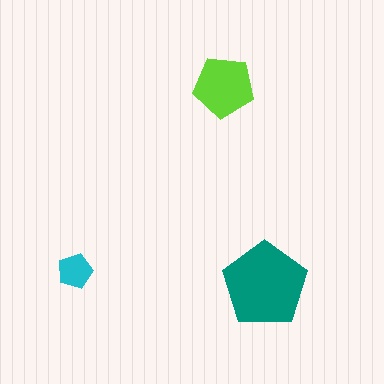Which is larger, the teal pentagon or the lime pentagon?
The teal one.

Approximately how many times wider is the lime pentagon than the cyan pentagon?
About 2 times wider.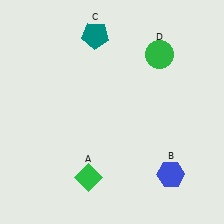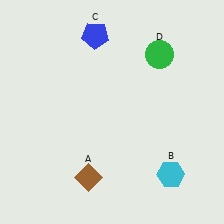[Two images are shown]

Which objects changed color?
A changed from green to brown. B changed from blue to cyan. C changed from teal to blue.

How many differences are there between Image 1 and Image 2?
There are 3 differences between the two images.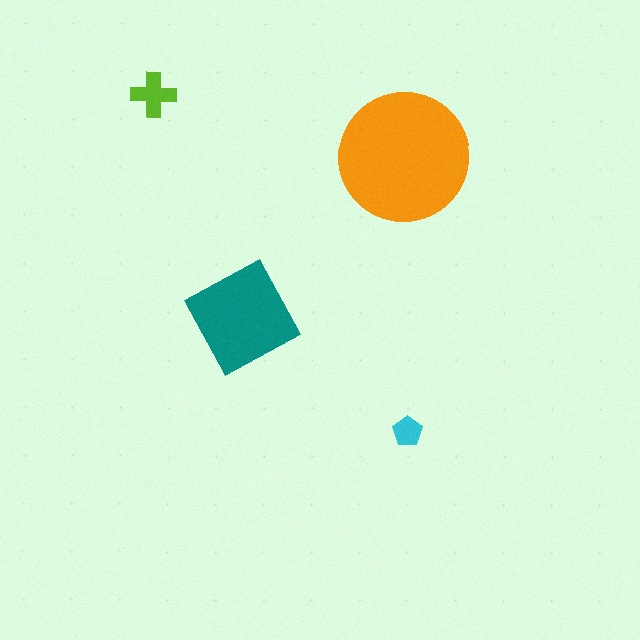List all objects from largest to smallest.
The orange circle, the teal square, the lime cross, the cyan pentagon.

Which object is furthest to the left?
The lime cross is leftmost.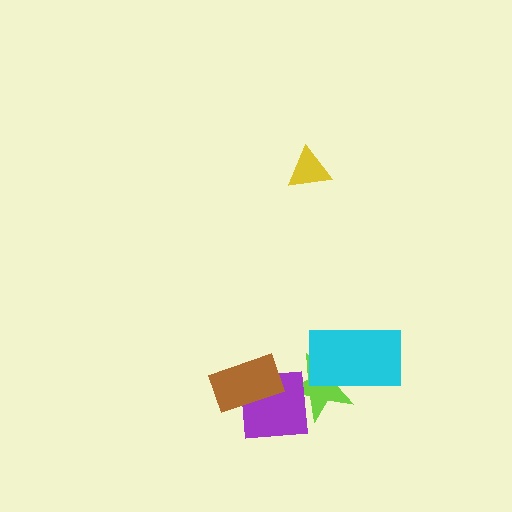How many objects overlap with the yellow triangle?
0 objects overlap with the yellow triangle.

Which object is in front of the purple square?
The brown rectangle is in front of the purple square.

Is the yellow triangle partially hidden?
No, no other shape covers it.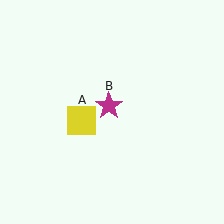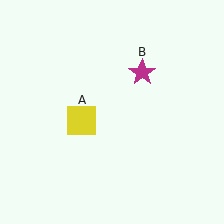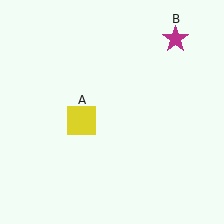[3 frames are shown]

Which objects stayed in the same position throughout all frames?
Yellow square (object A) remained stationary.